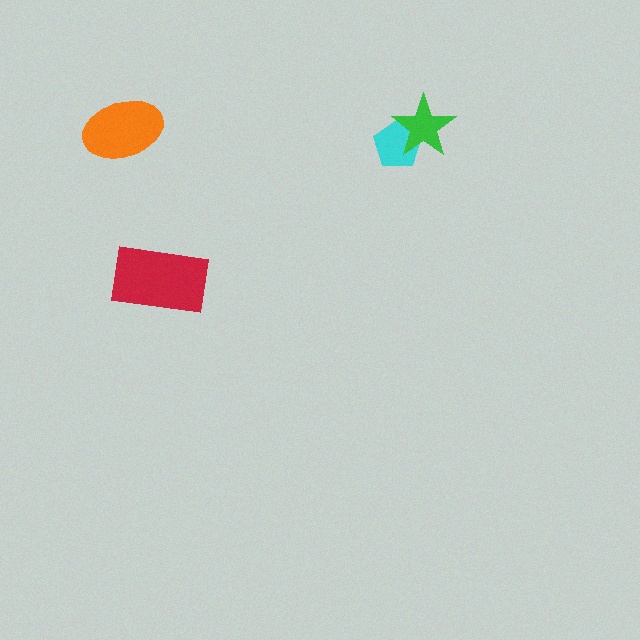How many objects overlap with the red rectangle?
0 objects overlap with the red rectangle.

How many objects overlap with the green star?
1 object overlaps with the green star.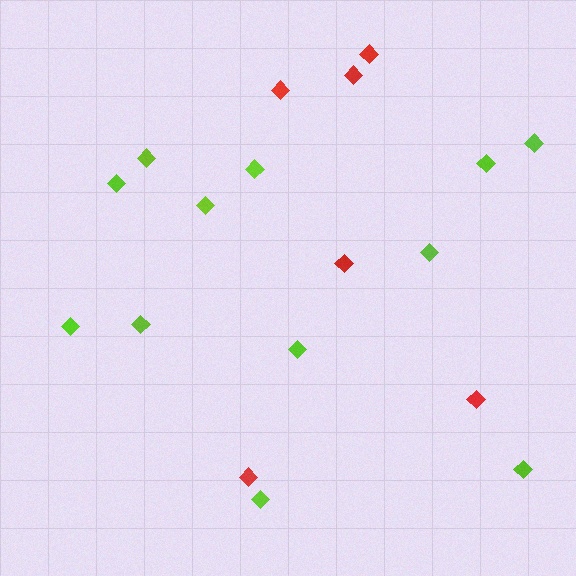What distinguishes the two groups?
There are 2 groups: one group of lime diamonds (12) and one group of red diamonds (6).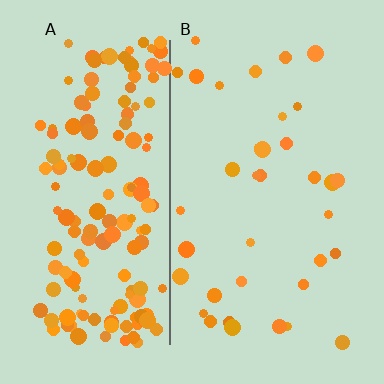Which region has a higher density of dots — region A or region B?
A (the left).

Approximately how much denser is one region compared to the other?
Approximately 4.4× — region A over region B.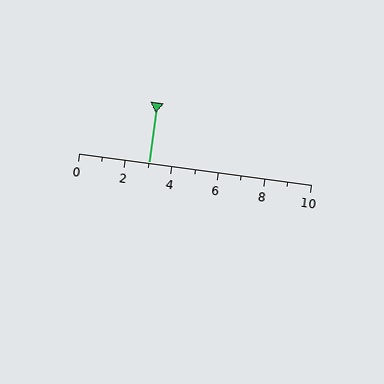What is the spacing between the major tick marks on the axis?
The major ticks are spaced 2 apart.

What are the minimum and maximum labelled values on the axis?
The axis runs from 0 to 10.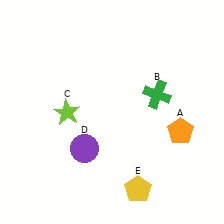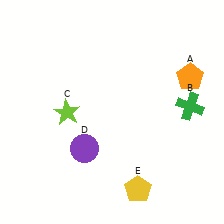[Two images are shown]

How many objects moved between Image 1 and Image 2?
2 objects moved between the two images.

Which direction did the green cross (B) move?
The green cross (B) moved right.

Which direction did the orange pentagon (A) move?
The orange pentagon (A) moved up.